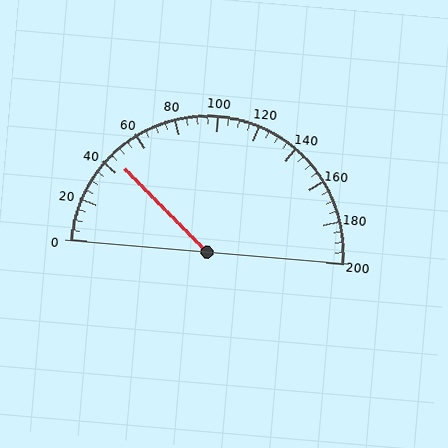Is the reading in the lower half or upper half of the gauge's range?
The reading is in the lower half of the range (0 to 200).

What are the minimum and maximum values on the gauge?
The gauge ranges from 0 to 200.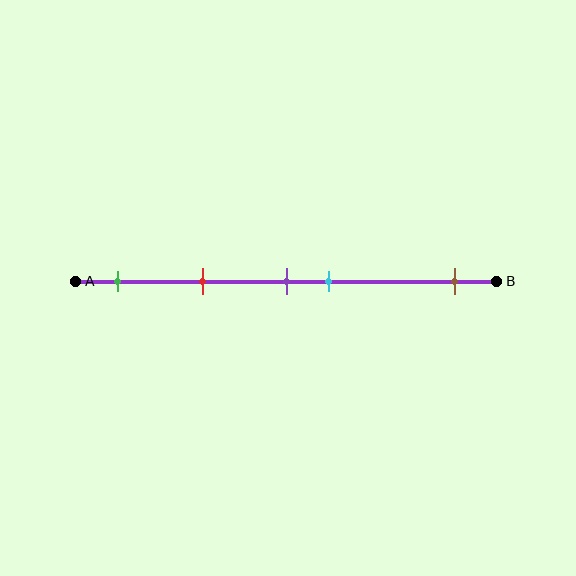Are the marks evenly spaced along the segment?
No, the marks are not evenly spaced.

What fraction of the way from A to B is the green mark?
The green mark is approximately 10% (0.1) of the way from A to B.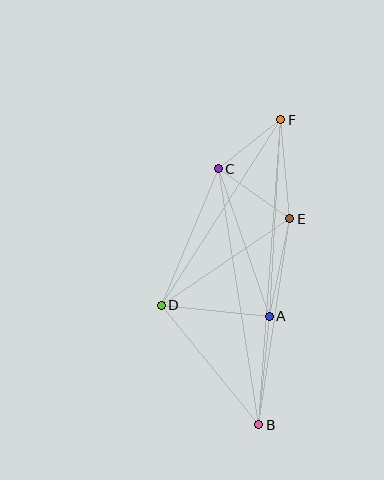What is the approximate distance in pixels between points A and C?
The distance between A and C is approximately 156 pixels.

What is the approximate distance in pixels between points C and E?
The distance between C and E is approximately 87 pixels.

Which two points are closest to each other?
Points C and F are closest to each other.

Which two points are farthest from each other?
Points B and F are farthest from each other.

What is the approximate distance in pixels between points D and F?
The distance between D and F is approximately 221 pixels.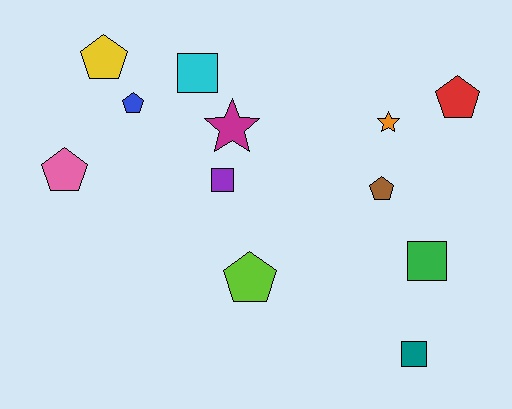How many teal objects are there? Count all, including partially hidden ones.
There is 1 teal object.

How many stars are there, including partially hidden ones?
There are 2 stars.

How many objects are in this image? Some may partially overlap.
There are 12 objects.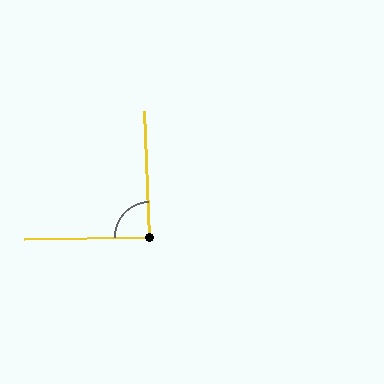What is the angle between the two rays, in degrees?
Approximately 89 degrees.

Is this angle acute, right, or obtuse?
It is approximately a right angle.